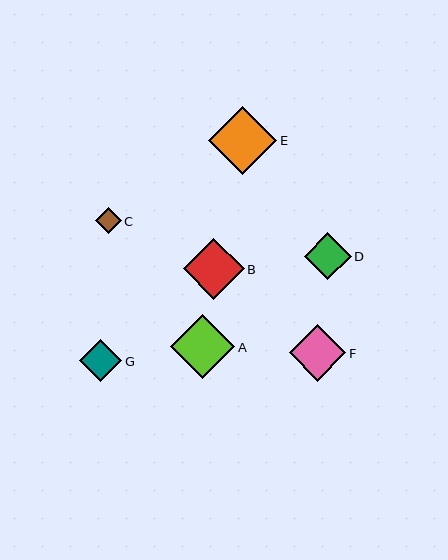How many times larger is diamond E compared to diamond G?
Diamond E is approximately 1.6 times the size of diamond G.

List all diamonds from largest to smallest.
From largest to smallest: E, A, B, F, D, G, C.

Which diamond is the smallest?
Diamond C is the smallest with a size of approximately 26 pixels.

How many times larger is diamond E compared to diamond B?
Diamond E is approximately 1.1 times the size of diamond B.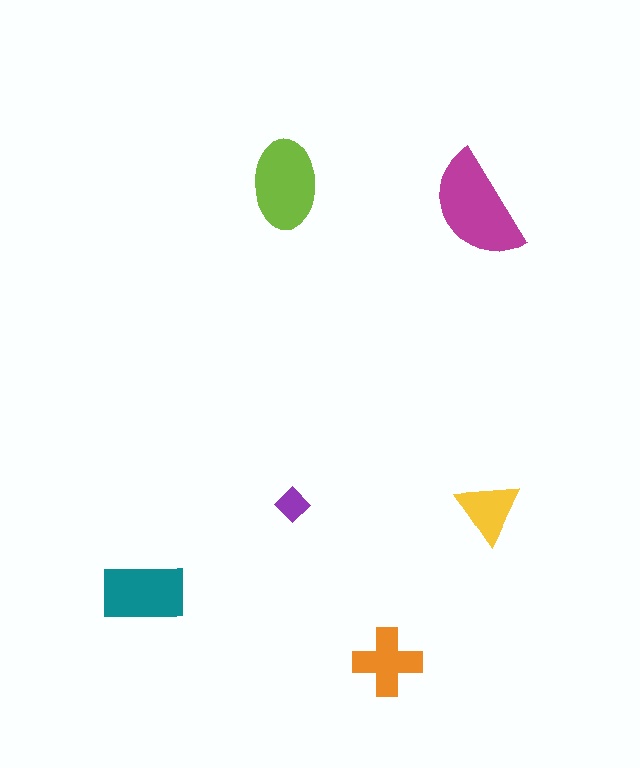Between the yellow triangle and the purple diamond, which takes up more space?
The yellow triangle.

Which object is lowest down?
The orange cross is bottommost.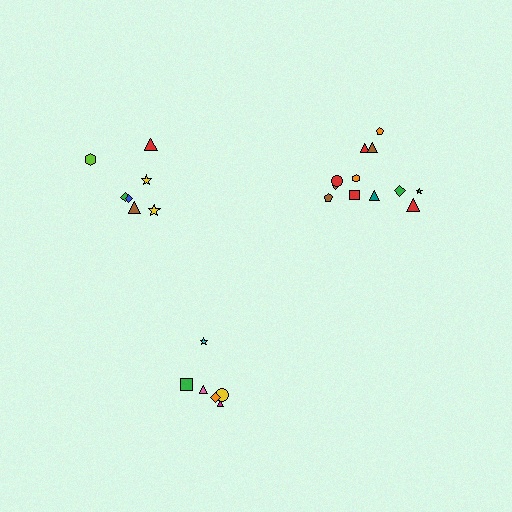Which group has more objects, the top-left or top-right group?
The top-right group.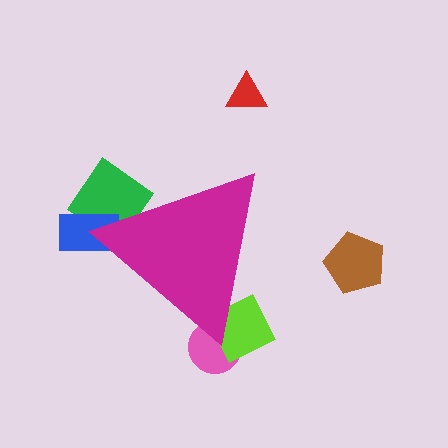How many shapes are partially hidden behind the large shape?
4 shapes are partially hidden.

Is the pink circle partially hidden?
Yes, the pink circle is partially hidden behind the magenta triangle.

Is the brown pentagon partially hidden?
No, the brown pentagon is fully visible.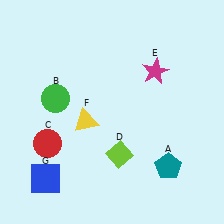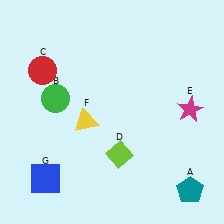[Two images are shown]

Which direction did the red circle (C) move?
The red circle (C) moved up.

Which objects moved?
The objects that moved are: the teal pentagon (A), the red circle (C), the magenta star (E).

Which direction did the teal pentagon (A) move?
The teal pentagon (A) moved down.